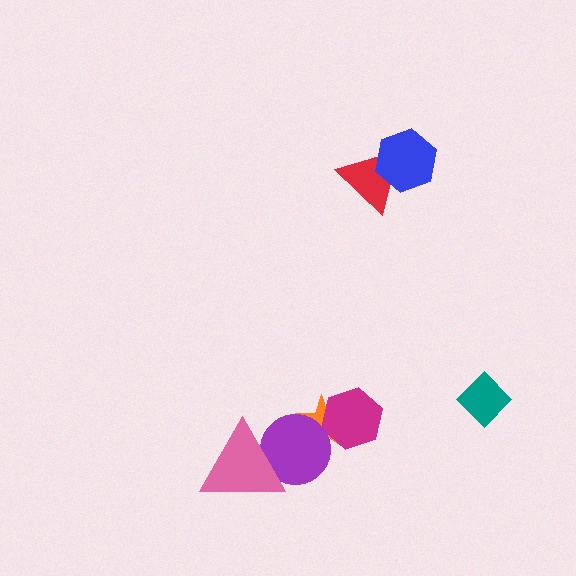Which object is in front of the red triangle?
The blue hexagon is in front of the red triangle.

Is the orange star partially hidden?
Yes, it is partially covered by another shape.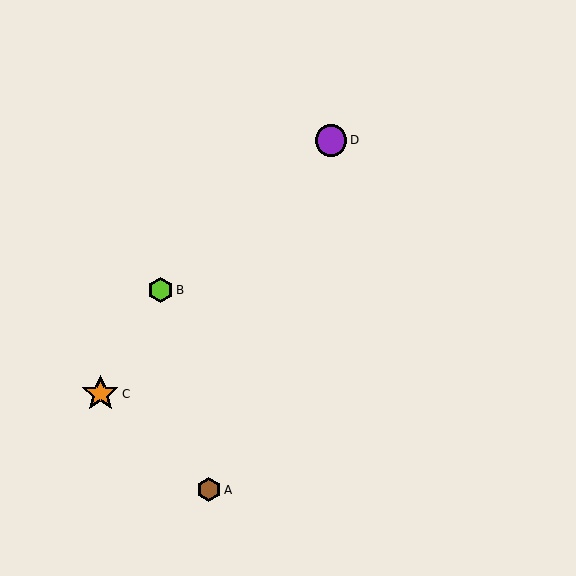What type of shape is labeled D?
Shape D is a purple circle.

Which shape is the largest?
The orange star (labeled C) is the largest.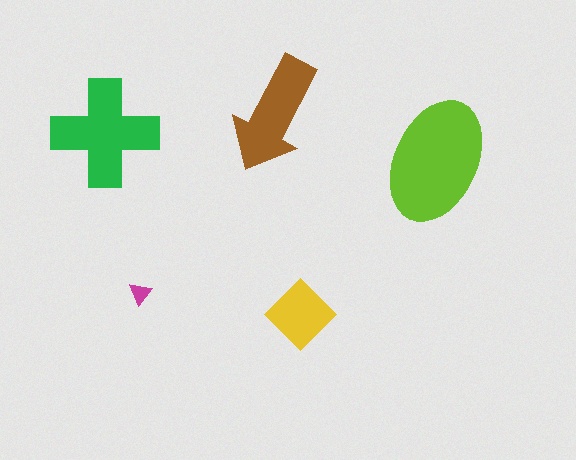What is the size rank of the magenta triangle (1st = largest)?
5th.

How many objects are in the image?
There are 5 objects in the image.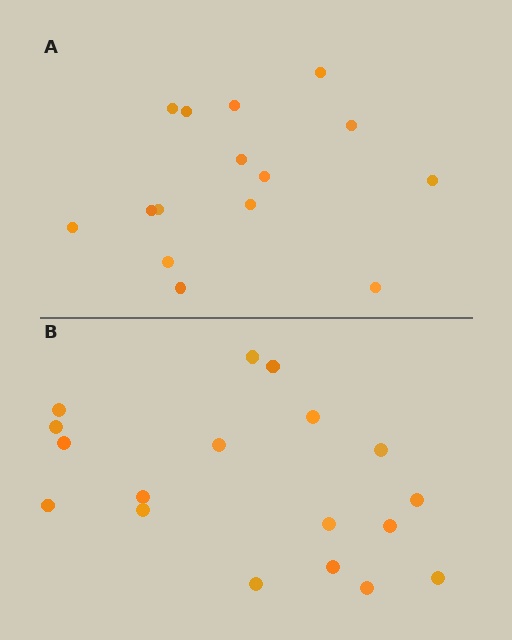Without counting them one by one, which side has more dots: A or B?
Region B (the bottom region) has more dots.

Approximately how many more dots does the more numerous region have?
Region B has just a few more — roughly 2 or 3 more dots than region A.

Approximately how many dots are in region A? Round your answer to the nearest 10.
About 20 dots. (The exact count is 15, which rounds to 20.)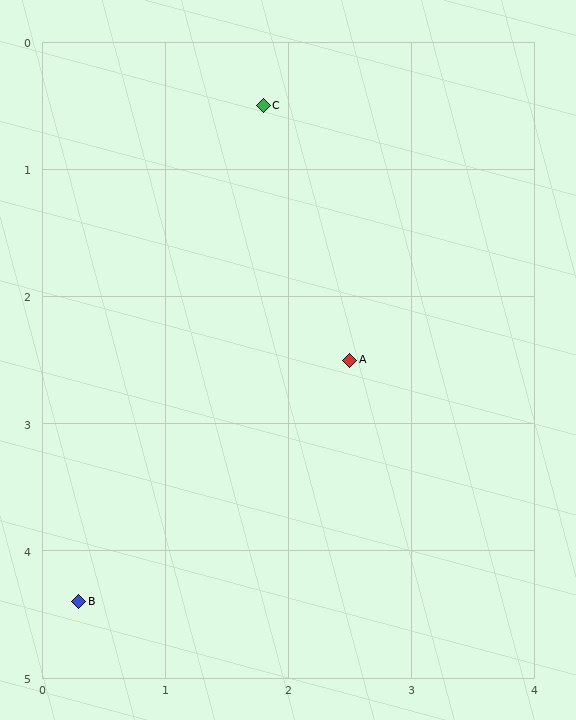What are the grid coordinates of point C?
Point C is at approximately (1.8, 0.5).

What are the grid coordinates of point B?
Point B is at approximately (0.3, 4.4).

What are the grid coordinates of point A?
Point A is at approximately (2.5, 2.5).